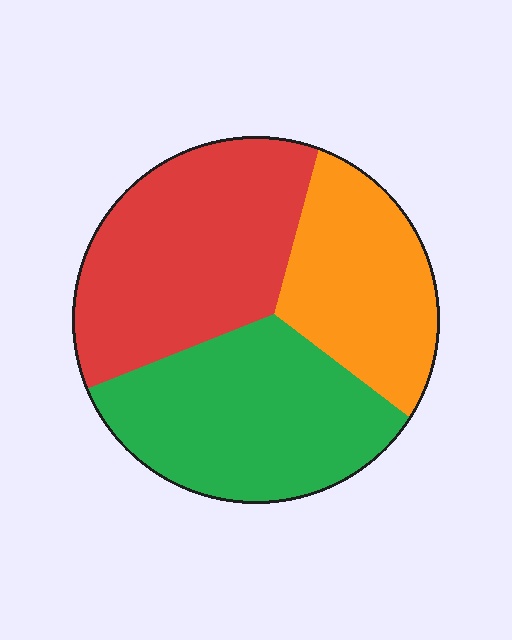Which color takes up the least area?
Orange, at roughly 25%.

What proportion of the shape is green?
Green takes up about three eighths (3/8) of the shape.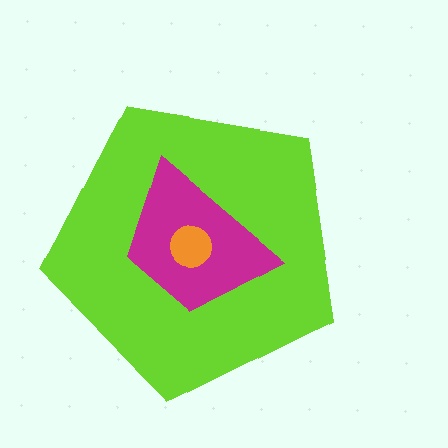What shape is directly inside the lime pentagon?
The magenta trapezoid.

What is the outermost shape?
The lime pentagon.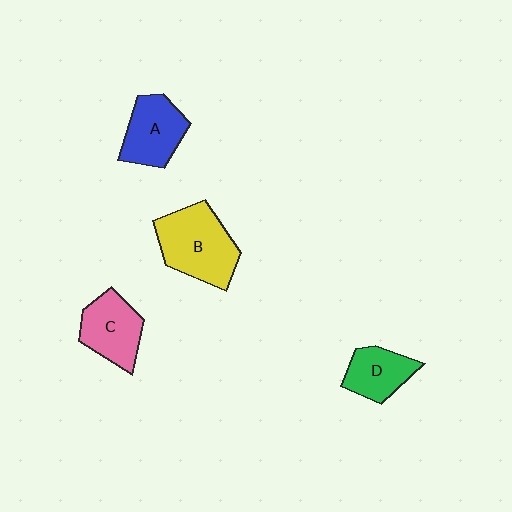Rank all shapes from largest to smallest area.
From largest to smallest: B (yellow), A (blue), C (pink), D (green).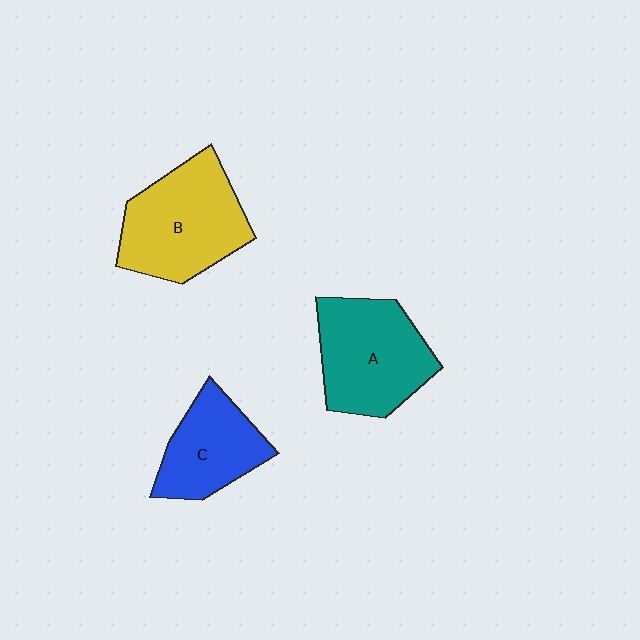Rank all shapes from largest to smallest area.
From largest to smallest: B (yellow), A (teal), C (blue).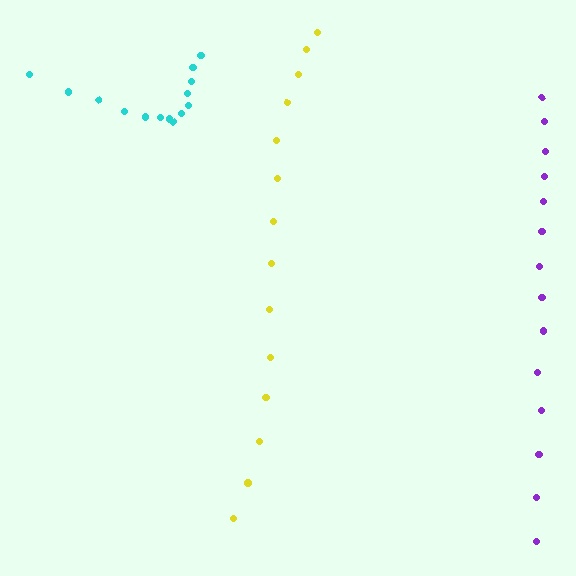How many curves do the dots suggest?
There are 3 distinct paths.